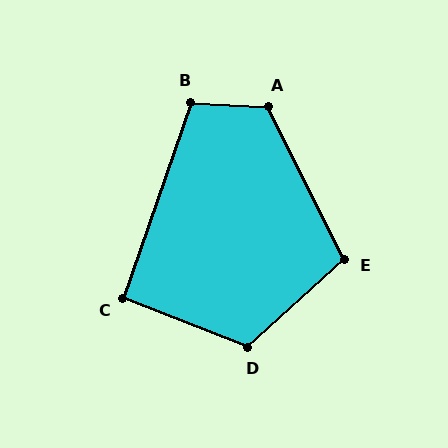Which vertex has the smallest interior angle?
C, at approximately 92 degrees.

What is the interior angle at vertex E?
Approximately 106 degrees (obtuse).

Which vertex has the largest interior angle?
A, at approximately 119 degrees.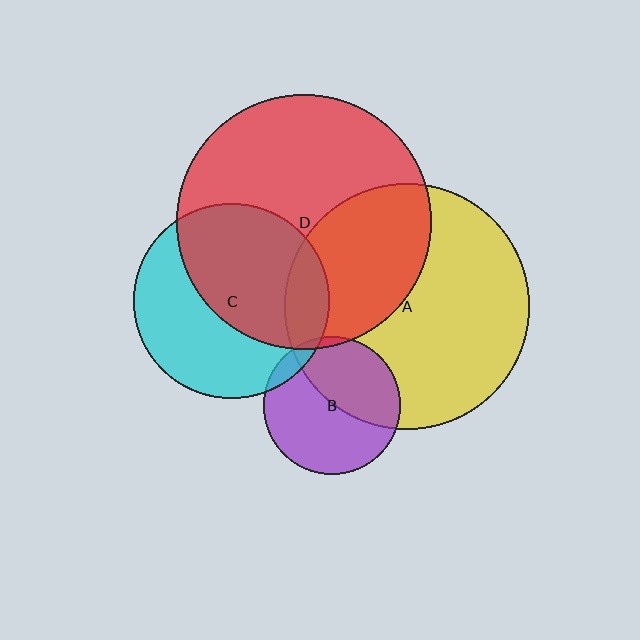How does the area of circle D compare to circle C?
Approximately 1.7 times.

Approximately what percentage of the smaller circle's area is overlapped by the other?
Approximately 5%.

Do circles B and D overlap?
Yes.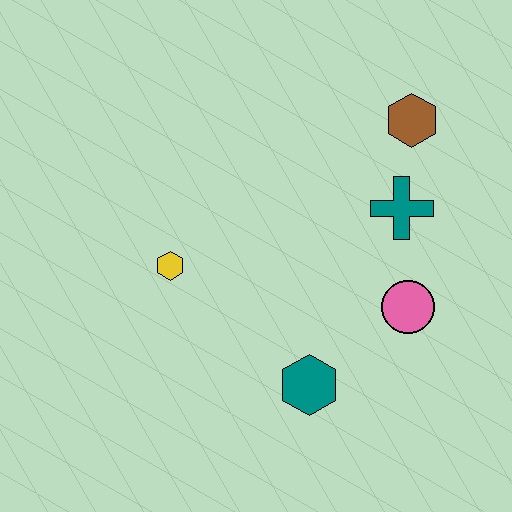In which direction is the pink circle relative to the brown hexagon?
The pink circle is below the brown hexagon.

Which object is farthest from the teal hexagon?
The brown hexagon is farthest from the teal hexagon.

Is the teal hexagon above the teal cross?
No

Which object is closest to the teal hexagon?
The pink circle is closest to the teal hexagon.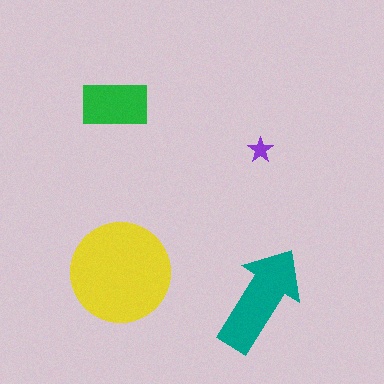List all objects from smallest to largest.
The purple star, the green rectangle, the teal arrow, the yellow circle.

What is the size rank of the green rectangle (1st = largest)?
3rd.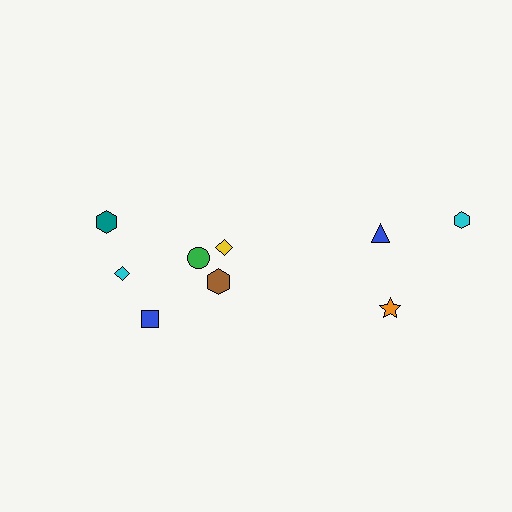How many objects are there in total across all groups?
There are 9 objects.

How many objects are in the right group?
There are 3 objects.